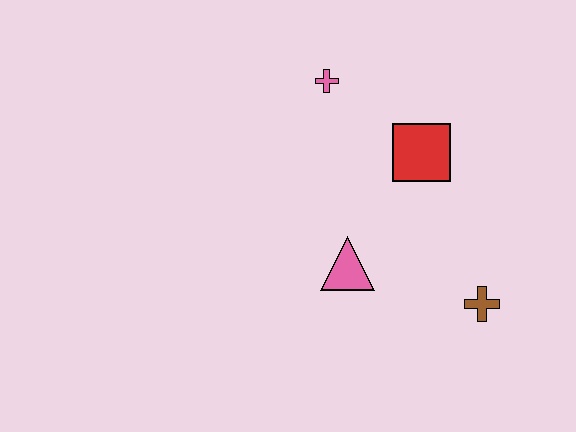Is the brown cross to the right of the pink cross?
Yes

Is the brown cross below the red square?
Yes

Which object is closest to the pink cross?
The red square is closest to the pink cross.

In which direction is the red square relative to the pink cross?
The red square is to the right of the pink cross.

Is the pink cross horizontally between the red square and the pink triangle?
No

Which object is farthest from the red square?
The brown cross is farthest from the red square.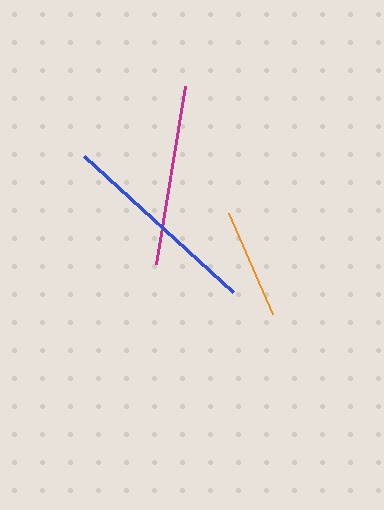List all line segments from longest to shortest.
From longest to shortest: blue, magenta, orange.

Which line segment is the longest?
The blue line is the longest at approximately 202 pixels.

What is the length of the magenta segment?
The magenta segment is approximately 180 pixels long.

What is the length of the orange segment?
The orange segment is approximately 110 pixels long.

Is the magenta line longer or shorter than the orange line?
The magenta line is longer than the orange line.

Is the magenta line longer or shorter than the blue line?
The blue line is longer than the magenta line.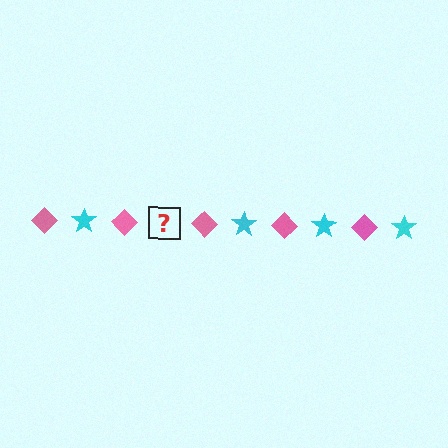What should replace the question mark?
The question mark should be replaced with a cyan star.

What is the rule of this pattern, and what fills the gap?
The rule is that the pattern alternates between pink diamond and cyan star. The gap should be filled with a cyan star.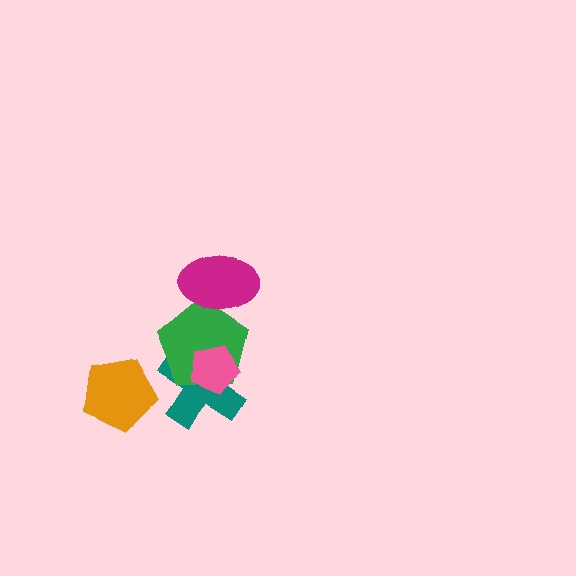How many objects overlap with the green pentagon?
3 objects overlap with the green pentagon.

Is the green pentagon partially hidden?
Yes, it is partially covered by another shape.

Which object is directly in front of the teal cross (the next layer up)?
The green pentagon is directly in front of the teal cross.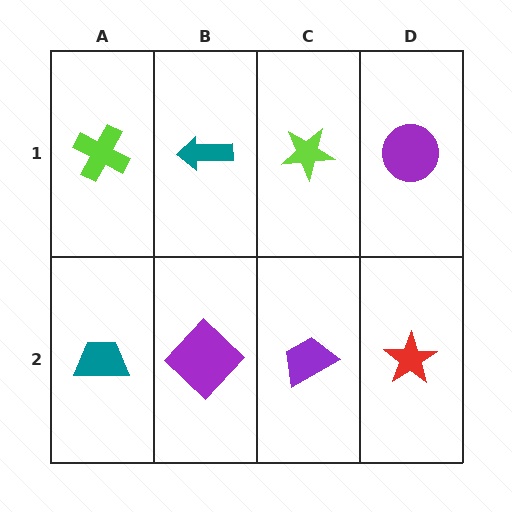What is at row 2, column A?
A teal trapezoid.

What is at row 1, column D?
A purple circle.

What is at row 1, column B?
A teal arrow.